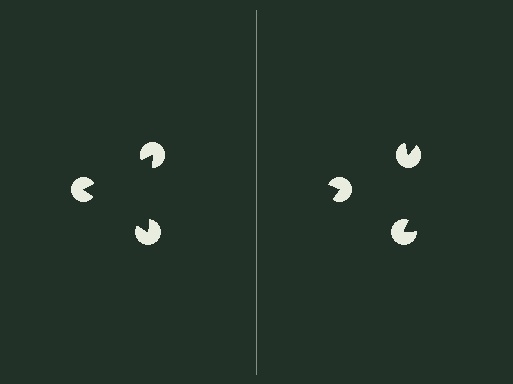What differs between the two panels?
The pac-man discs are positioned identically on both sides; only the wedge orientations differ. On the left they align to a triangle; on the right they are misaligned.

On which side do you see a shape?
An illusory triangle appears on the left side. On the right side the wedge cuts are rotated, so no coherent shape forms.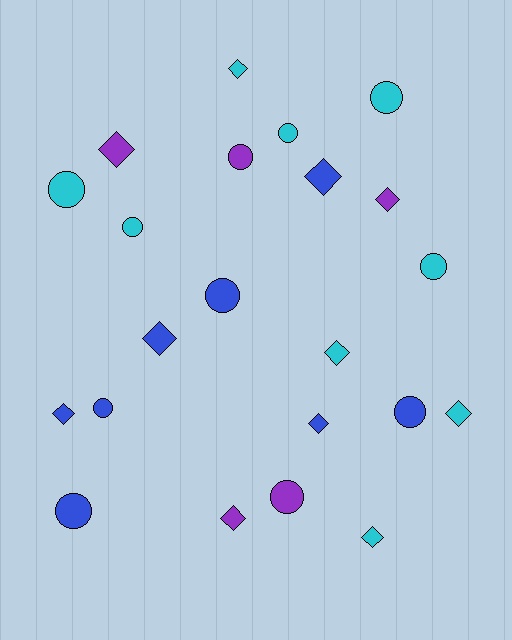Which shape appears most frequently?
Circle, with 11 objects.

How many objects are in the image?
There are 22 objects.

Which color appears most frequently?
Cyan, with 9 objects.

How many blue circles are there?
There are 4 blue circles.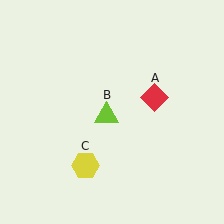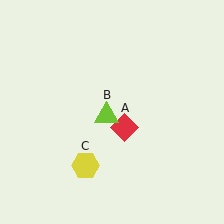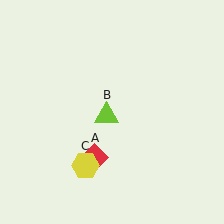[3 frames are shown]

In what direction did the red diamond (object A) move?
The red diamond (object A) moved down and to the left.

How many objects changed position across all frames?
1 object changed position: red diamond (object A).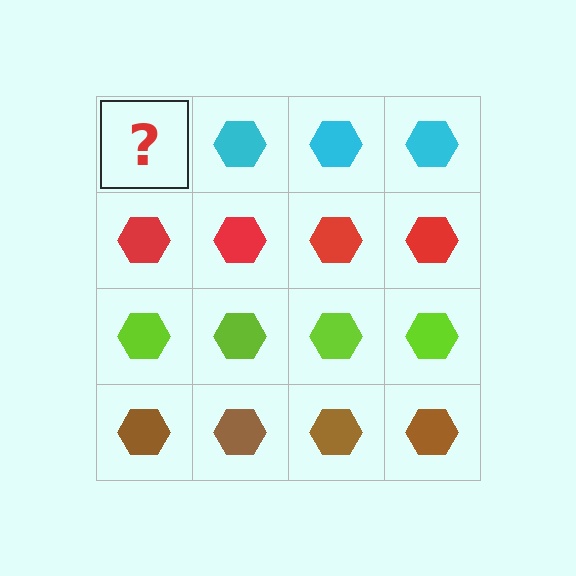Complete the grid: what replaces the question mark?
The question mark should be replaced with a cyan hexagon.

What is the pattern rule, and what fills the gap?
The rule is that each row has a consistent color. The gap should be filled with a cyan hexagon.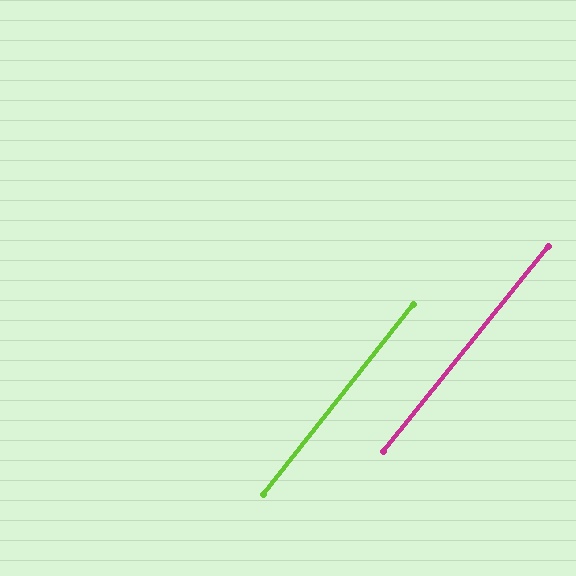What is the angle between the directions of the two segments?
Approximately 1 degree.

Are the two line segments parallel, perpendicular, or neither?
Parallel — their directions differ by only 0.6°.